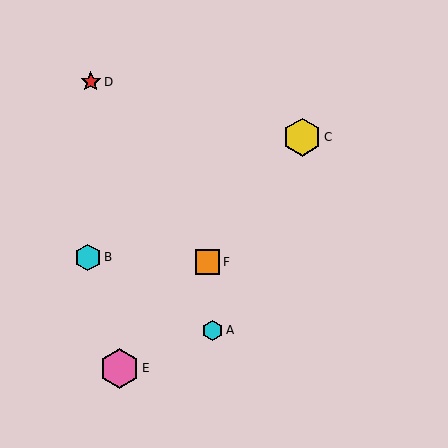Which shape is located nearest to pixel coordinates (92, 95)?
The red star (labeled D) at (91, 82) is nearest to that location.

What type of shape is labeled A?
Shape A is a cyan hexagon.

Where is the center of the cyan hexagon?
The center of the cyan hexagon is at (88, 257).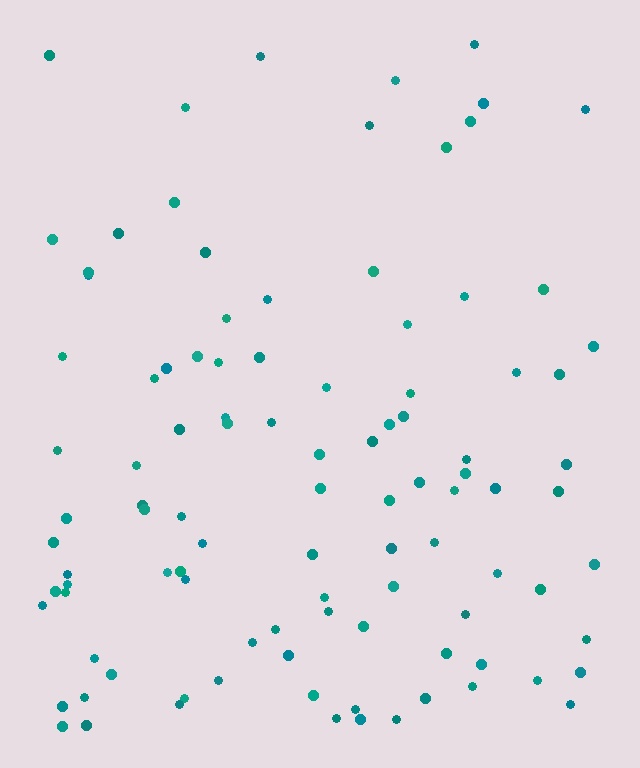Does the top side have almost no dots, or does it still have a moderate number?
Still a moderate number, just noticeably fewer than the bottom.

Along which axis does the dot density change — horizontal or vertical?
Vertical.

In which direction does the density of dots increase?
From top to bottom, with the bottom side densest.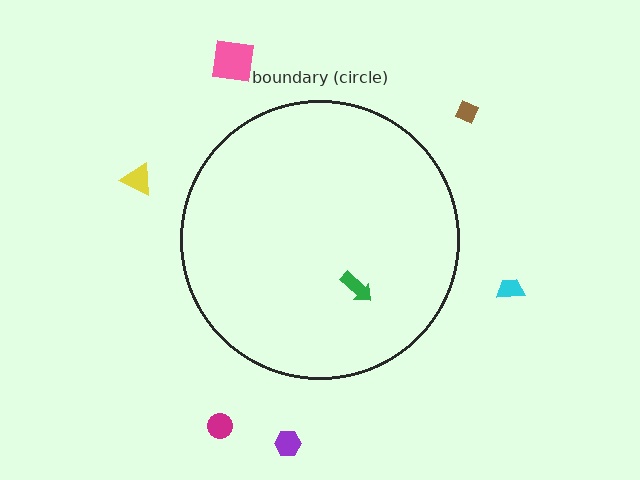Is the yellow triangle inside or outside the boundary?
Outside.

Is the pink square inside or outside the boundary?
Outside.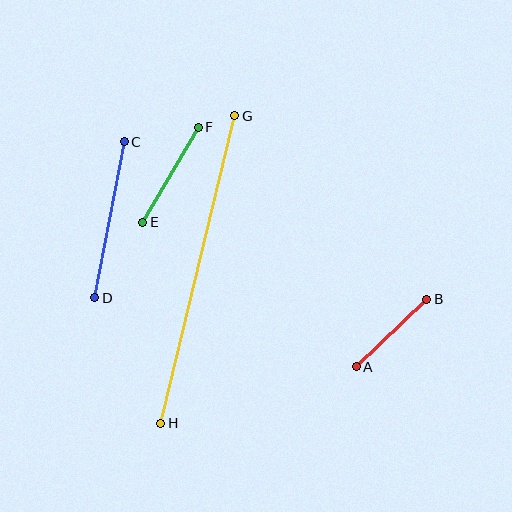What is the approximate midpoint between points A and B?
The midpoint is at approximately (391, 333) pixels.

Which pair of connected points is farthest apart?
Points G and H are farthest apart.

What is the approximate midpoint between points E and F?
The midpoint is at approximately (170, 175) pixels.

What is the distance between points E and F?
The distance is approximately 110 pixels.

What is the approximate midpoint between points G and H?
The midpoint is at approximately (198, 269) pixels.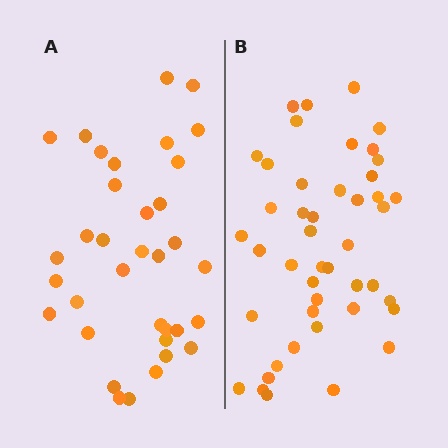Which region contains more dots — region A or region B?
Region B (the right region) has more dots.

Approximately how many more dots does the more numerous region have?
Region B has roughly 10 or so more dots than region A.